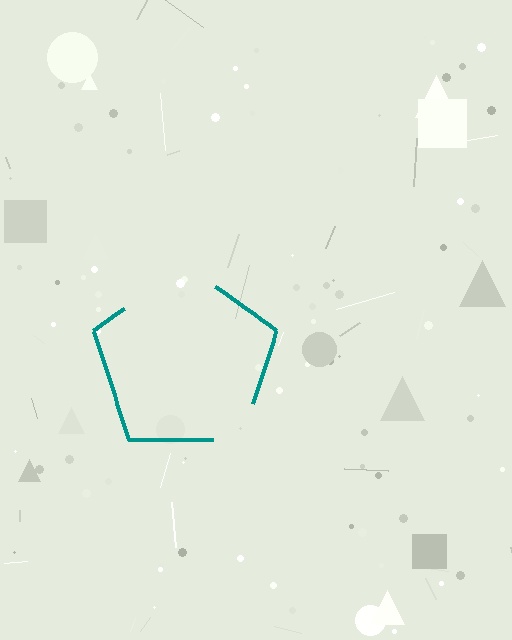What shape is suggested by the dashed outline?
The dashed outline suggests a pentagon.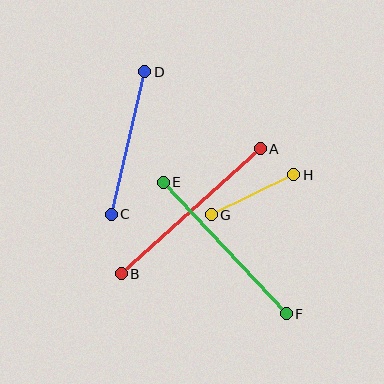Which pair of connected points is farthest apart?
Points A and B are farthest apart.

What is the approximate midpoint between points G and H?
The midpoint is at approximately (253, 195) pixels.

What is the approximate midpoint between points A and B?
The midpoint is at approximately (191, 211) pixels.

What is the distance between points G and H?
The distance is approximately 92 pixels.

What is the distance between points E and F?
The distance is approximately 180 pixels.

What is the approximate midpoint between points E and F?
The midpoint is at approximately (225, 248) pixels.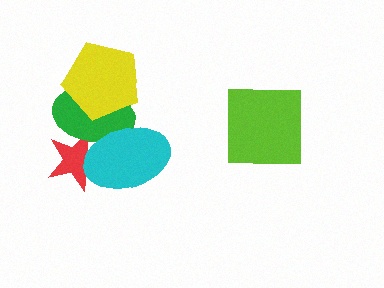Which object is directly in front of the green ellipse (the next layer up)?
The cyan ellipse is directly in front of the green ellipse.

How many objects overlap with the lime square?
0 objects overlap with the lime square.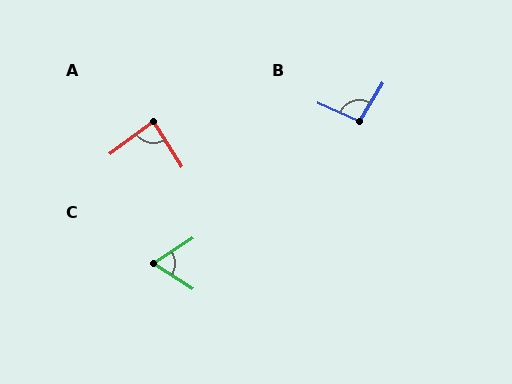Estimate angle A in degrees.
Approximately 85 degrees.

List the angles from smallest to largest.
C (65°), A (85°), B (97°).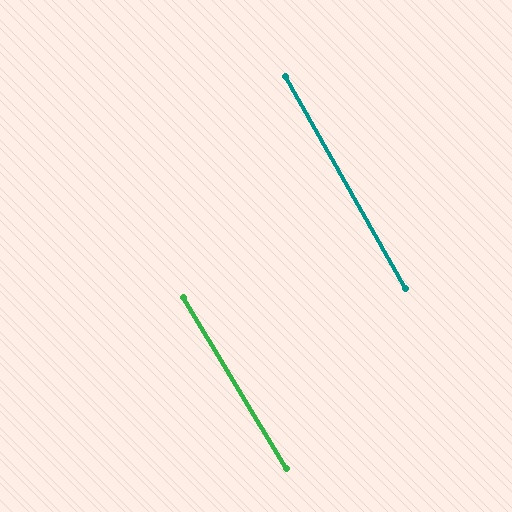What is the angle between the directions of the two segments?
Approximately 1 degree.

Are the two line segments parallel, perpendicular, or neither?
Parallel — their directions differ by only 1.3°.